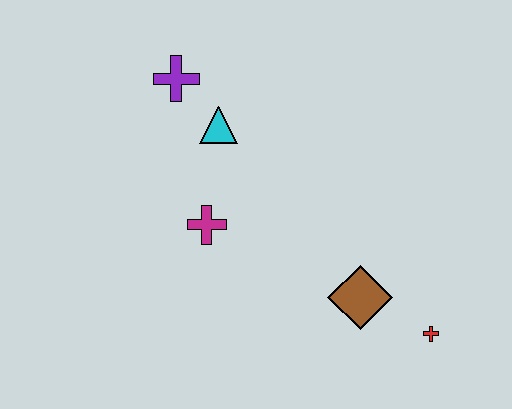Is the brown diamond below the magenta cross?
Yes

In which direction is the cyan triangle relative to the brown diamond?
The cyan triangle is above the brown diamond.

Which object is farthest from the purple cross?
The red cross is farthest from the purple cross.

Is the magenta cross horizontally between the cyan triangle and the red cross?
No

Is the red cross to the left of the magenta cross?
No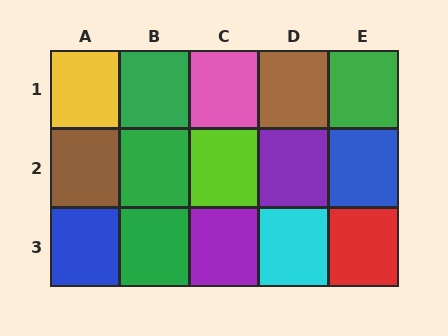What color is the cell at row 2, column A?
Brown.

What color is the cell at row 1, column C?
Pink.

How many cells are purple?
2 cells are purple.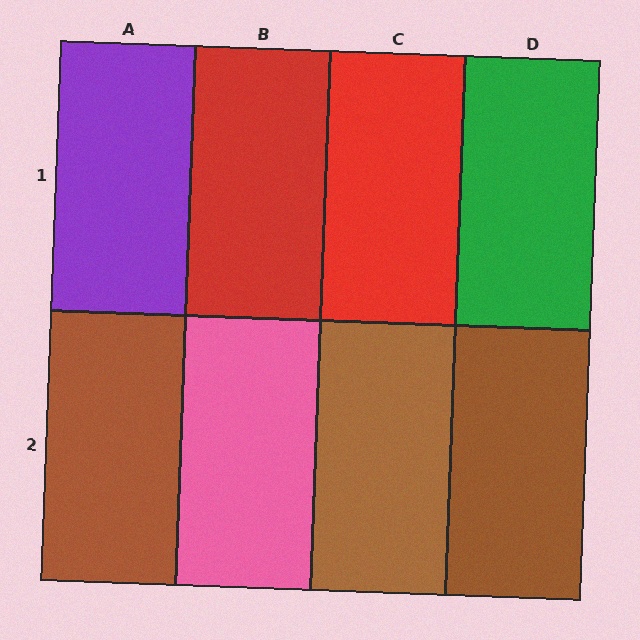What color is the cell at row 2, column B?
Pink.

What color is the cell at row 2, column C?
Brown.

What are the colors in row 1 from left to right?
Purple, red, red, green.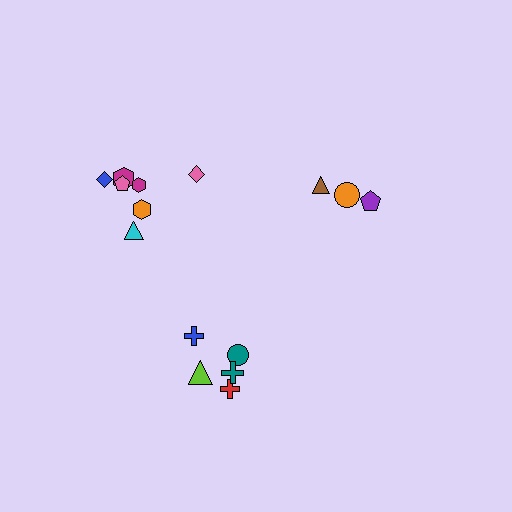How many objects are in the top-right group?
There are 3 objects.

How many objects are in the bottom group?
There are 5 objects.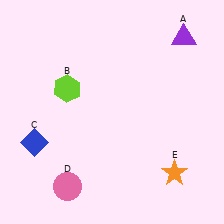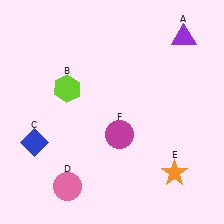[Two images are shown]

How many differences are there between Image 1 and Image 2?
There is 1 difference between the two images.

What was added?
A magenta circle (F) was added in Image 2.